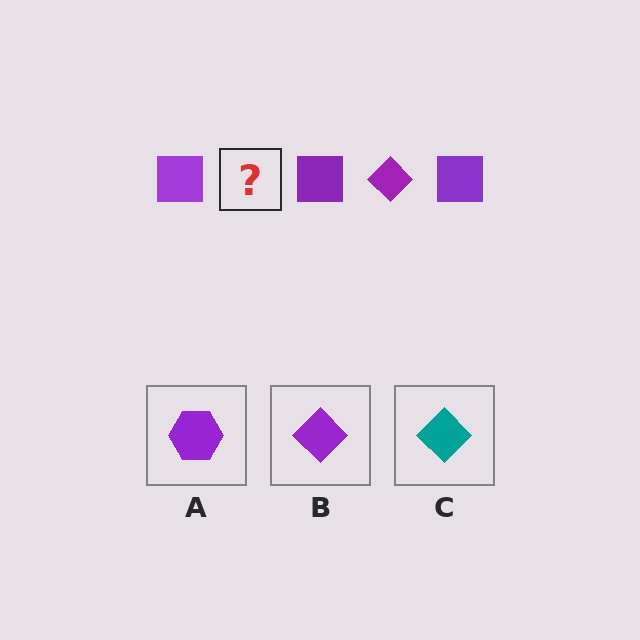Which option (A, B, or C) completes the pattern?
B.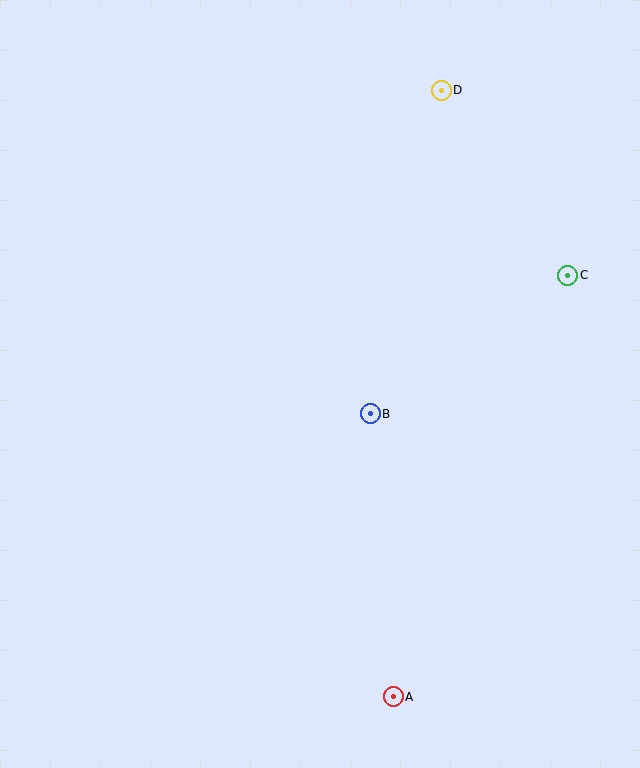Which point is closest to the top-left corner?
Point D is closest to the top-left corner.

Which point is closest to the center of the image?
Point B at (370, 414) is closest to the center.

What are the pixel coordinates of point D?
Point D is at (441, 90).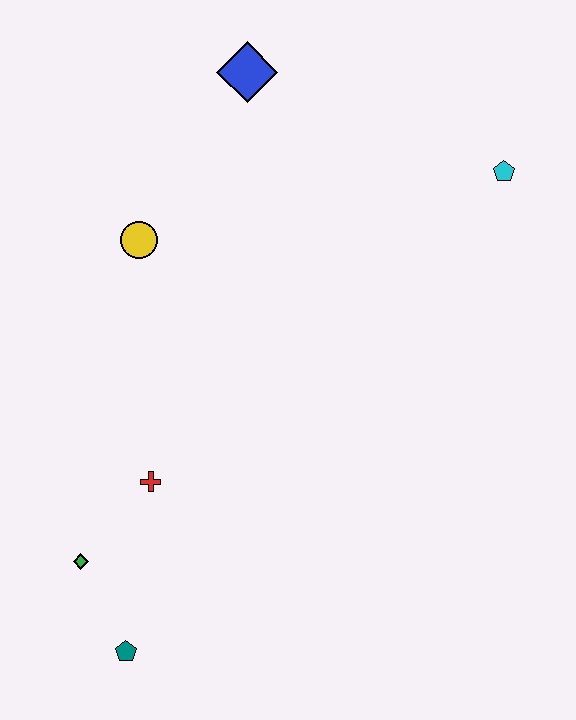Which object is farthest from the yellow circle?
The teal pentagon is farthest from the yellow circle.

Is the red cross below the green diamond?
No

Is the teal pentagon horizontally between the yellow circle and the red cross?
No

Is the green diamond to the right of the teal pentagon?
No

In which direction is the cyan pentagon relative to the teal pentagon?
The cyan pentagon is above the teal pentagon.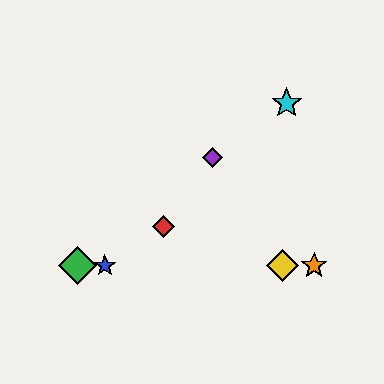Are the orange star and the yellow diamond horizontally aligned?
Yes, both are at y≈266.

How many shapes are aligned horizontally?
4 shapes (the blue star, the green diamond, the yellow diamond, the orange star) are aligned horizontally.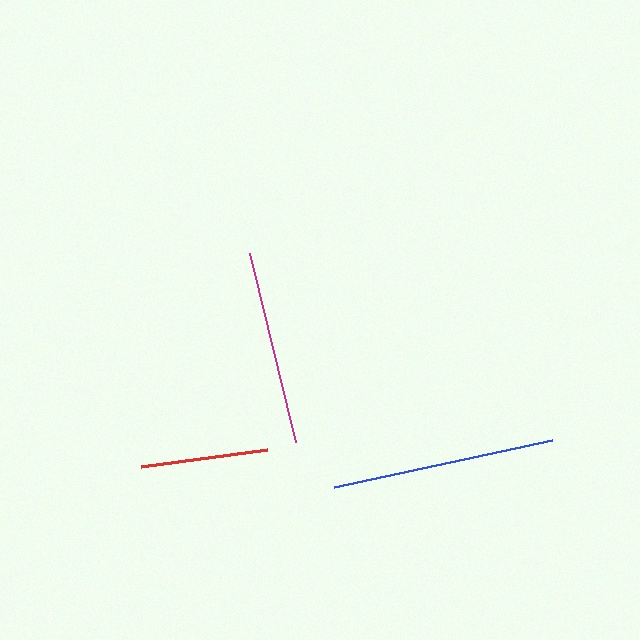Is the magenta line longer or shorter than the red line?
The magenta line is longer than the red line.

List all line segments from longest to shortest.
From longest to shortest: blue, magenta, red.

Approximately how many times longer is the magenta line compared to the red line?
The magenta line is approximately 1.5 times the length of the red line.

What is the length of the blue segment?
The blue segment is approximately 223 pixels long.